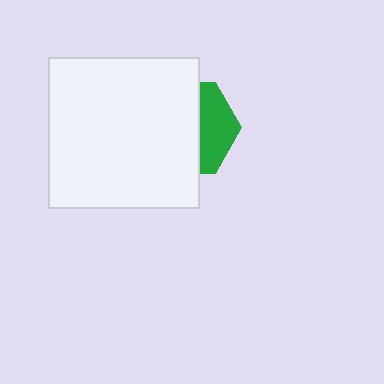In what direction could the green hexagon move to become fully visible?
The green hexagon could move right. That would shift it out from behind the white square entirely.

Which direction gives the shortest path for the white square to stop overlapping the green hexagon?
Moving left gives the shortest separation.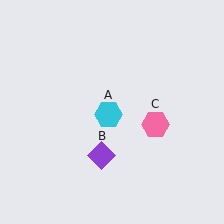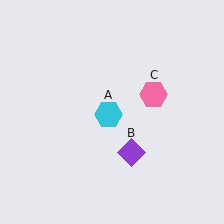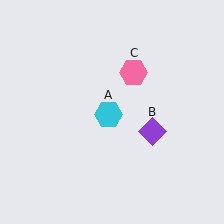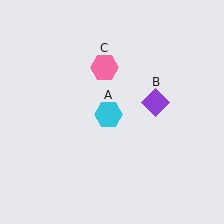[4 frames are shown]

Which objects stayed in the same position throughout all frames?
Cyan hexagon (object A) remained stationary.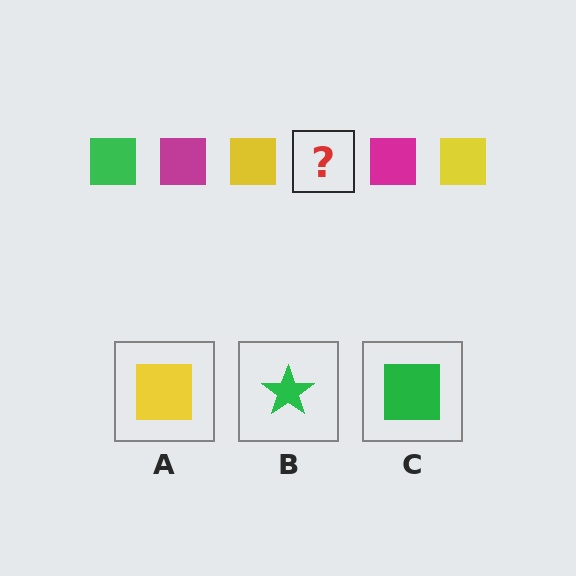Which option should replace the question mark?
Option C.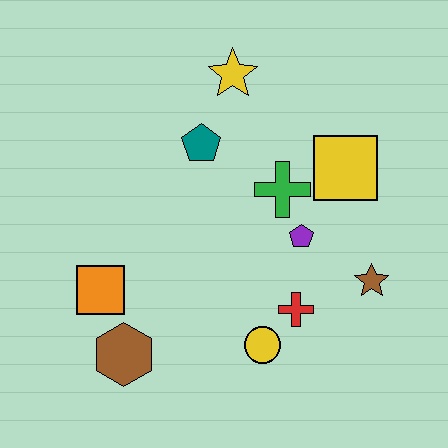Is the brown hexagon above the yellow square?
No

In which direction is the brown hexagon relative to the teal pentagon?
The brown hexagon is below the teal pentagon.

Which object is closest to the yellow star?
The teal pentagon is closest to the yellow star.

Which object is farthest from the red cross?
The yellow star is farthest from the red cross.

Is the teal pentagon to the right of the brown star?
No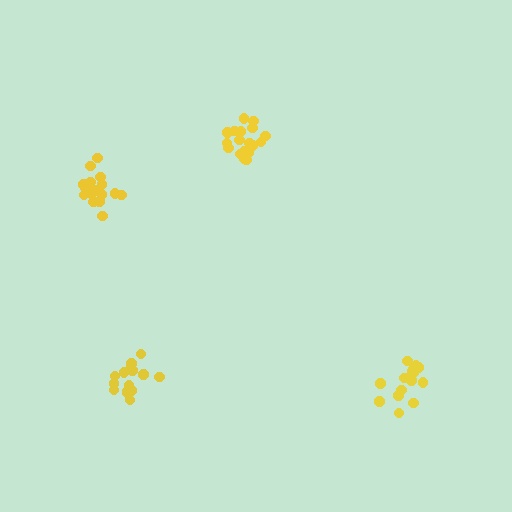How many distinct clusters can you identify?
There are 4 distinct clusters.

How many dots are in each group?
Group 1: 16 dots, Group 2: 15 dots, Group 3: 20 dots, Group 4: 16 dots (67 total).